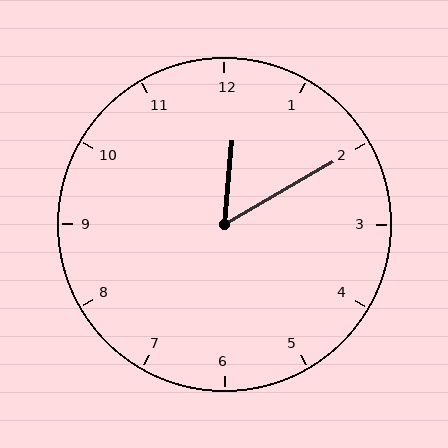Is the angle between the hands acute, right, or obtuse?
It is acute.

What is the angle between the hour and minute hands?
Approximately 55 degrees.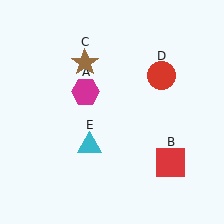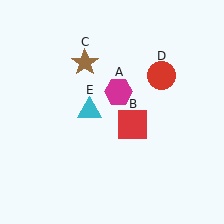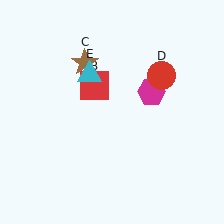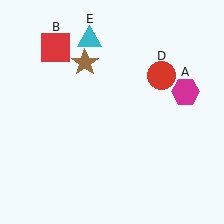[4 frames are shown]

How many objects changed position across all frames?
3 objects changed position: magenta hexagon (object A), red square (object B), cyan triangle (object E).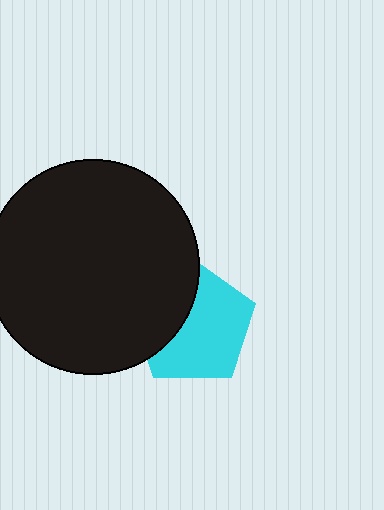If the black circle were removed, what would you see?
You would see the complete cyan pentagon.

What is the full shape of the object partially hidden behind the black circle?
The partially hidden object is a cyan pentagon.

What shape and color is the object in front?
The object in front is a black circle.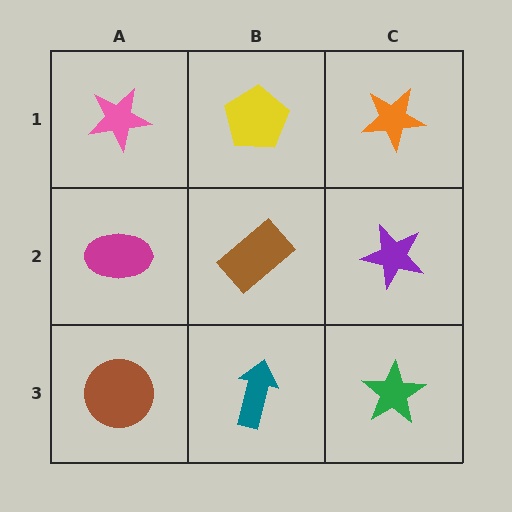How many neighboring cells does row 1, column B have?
3.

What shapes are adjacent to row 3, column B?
A brown rectangle (row 2, column B), a brown circle (row 3, column A), a green star (row 3, column C).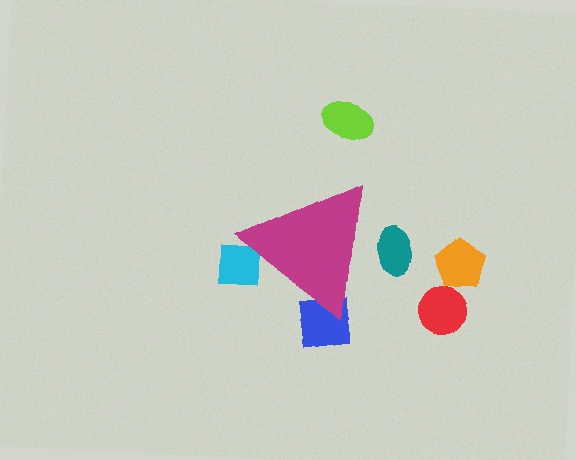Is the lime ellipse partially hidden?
No, the lime ellipse is fully visible.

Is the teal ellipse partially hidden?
Yes, the teal ellipse is partially hidden behind the magenta triangle.